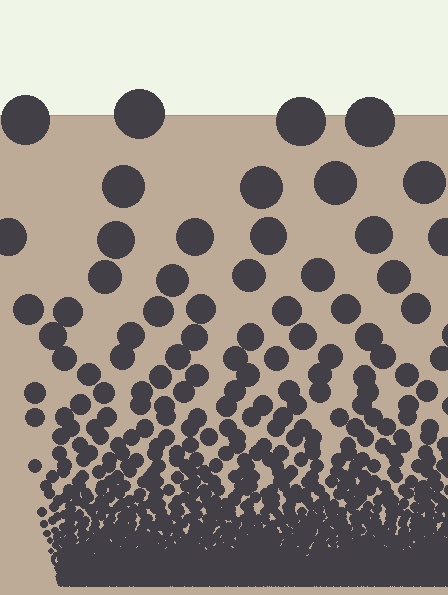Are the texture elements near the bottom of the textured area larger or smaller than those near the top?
Smaller. The gradient is inverted — elements near the bottom are smaller and denser.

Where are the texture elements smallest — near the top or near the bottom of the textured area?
Near the bottom.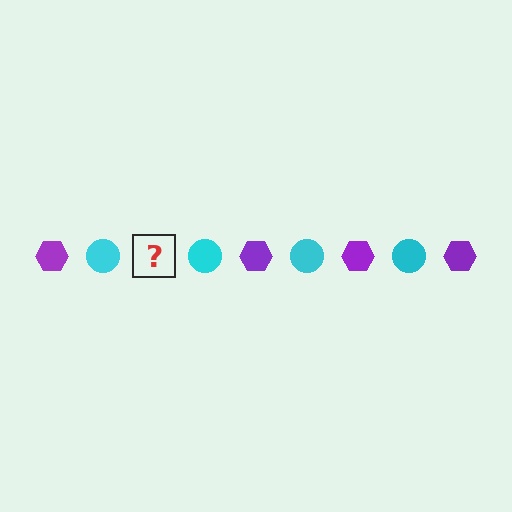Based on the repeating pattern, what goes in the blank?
The blank should be a purple hexagon.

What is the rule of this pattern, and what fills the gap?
The rule is that the pattern alternates between purple hexagon and cyan circle. The gap should be filled with a purple hexagon.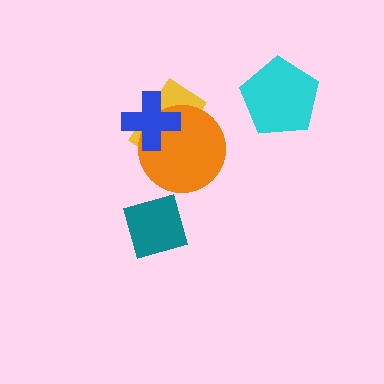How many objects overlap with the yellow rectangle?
2 objects overlap with the yellow rectangle.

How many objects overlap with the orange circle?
2 objects overlap with the orange circle.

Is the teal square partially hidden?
No, no other shape covers it.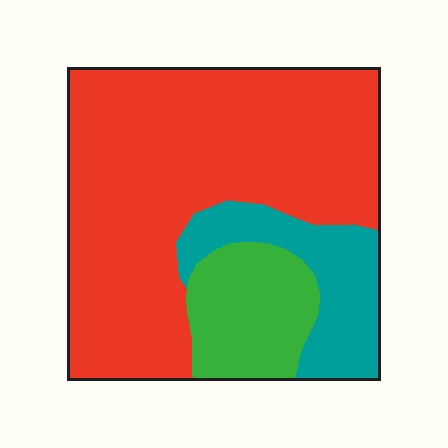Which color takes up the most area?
Red, at roughly 65%.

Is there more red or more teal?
Red.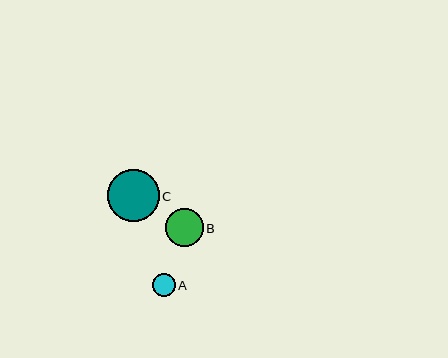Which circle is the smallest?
Circle A is the smallest with a size of approximately 23 pixels.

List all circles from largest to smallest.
From largest to smallest: C, B, A.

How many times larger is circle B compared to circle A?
Circle B is approximately 1.6 times the size of circle A.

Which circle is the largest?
Circle C is the largest with a size of approximately 52 pixels.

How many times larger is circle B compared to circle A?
Circle B is approximately 1.6 times the size of circle A.